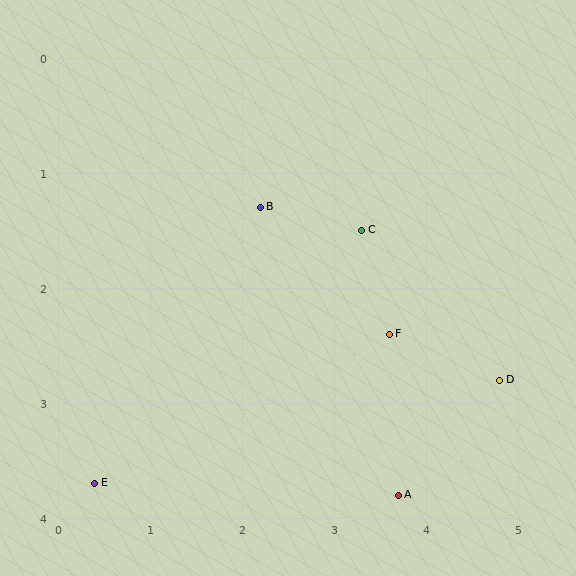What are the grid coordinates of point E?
Point E is at approximately (0.4, 3.7).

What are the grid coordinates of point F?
Point F is at approximately (3.6, 2.4).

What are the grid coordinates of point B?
Point B is at approximately (2.2, 1.3).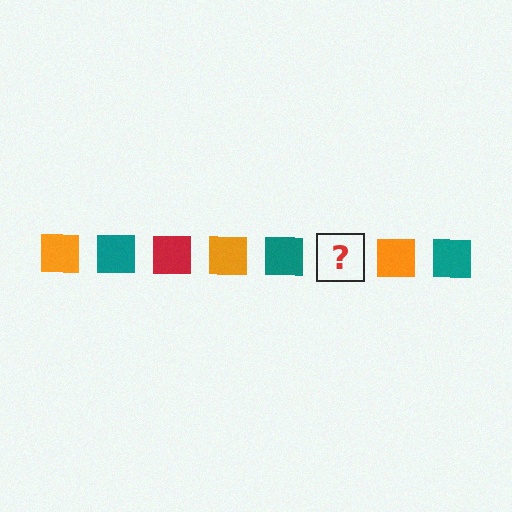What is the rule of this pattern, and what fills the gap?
The rule is that the pattern cycles through orange, teal, red squares. The gap should be filled with a red square.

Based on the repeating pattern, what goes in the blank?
The blank should be a red square.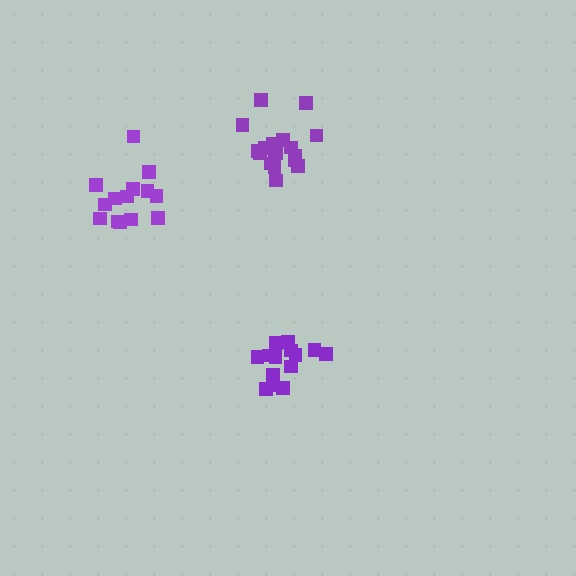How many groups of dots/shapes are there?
There are 3 groups.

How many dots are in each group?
Group 1: 14 dots, Group 2: 18 dots, Group 3: 14 dots (46 total).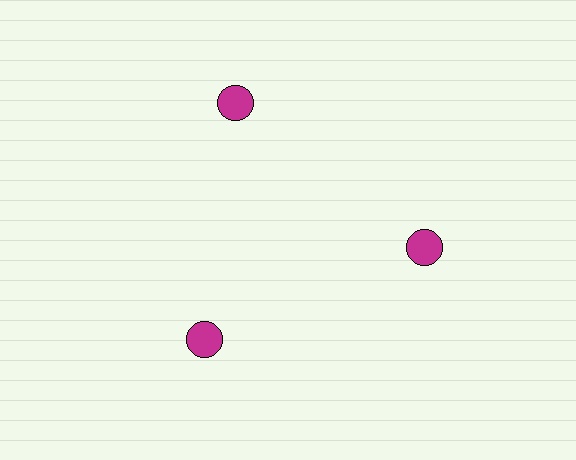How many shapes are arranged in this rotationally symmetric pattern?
There are 3 shapes, arranged in 3 groups of 1.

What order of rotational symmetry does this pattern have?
This pattern has 3-fold rotational symmetry.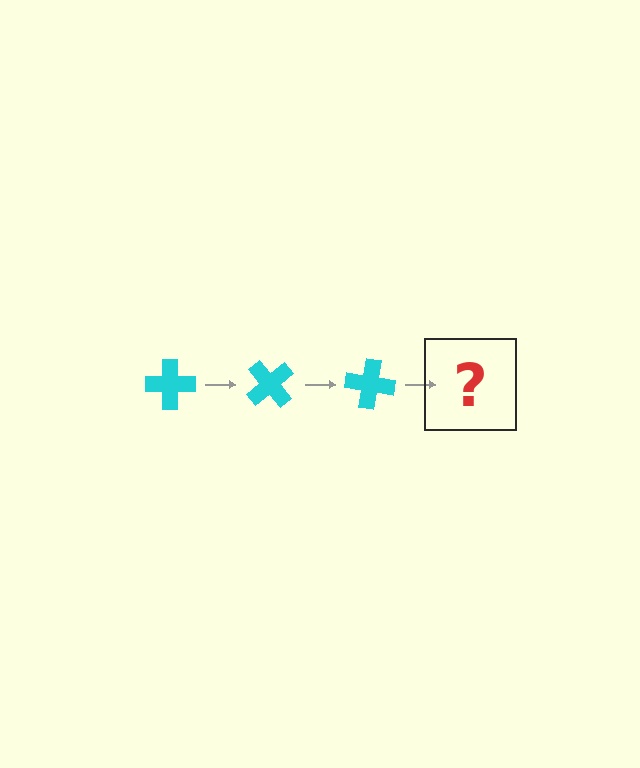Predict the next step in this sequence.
The next step is a cyan cross rotated 150 degrees.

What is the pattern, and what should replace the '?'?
The pattern is that the cross rotates 50 degrees each step. The '?' should be a cyan cross rotated 150 degrees.